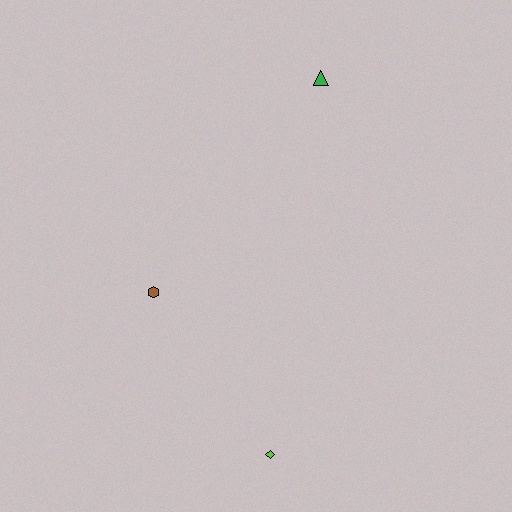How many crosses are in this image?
There are no crosses.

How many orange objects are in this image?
There are no orange objects.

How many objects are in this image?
There are 3 objects.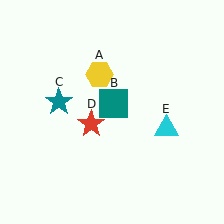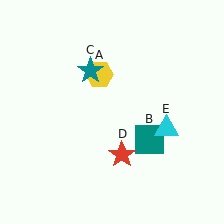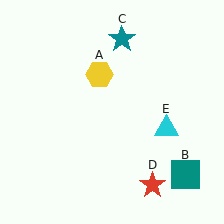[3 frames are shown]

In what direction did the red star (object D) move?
The red star (object D) moved down and to the right.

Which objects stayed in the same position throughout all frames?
Yellow hexagon (object A) and cyan triangle (object E) remained stationary.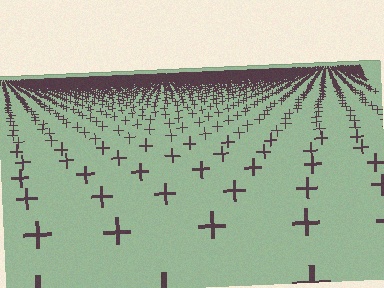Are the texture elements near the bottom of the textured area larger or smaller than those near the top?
Larger. Near the bottom, elements are closer to the viewer and appear at a bigger on-screen size.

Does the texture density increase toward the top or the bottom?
Density increases toward the top.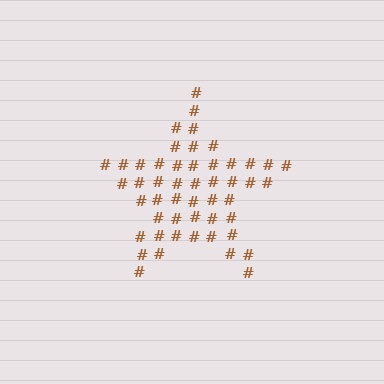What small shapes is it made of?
It is made of small hash symbols.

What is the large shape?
The large shape is a star.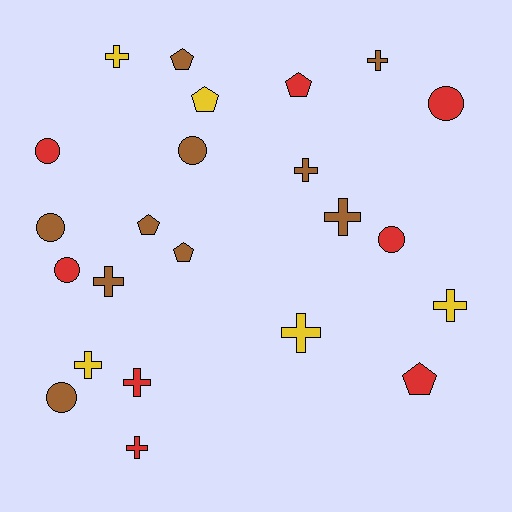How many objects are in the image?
There are 23 objects.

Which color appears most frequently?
Brown, with 10 objects.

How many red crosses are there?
There are 2 red crosses.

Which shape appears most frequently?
Cross, with 10 objects.